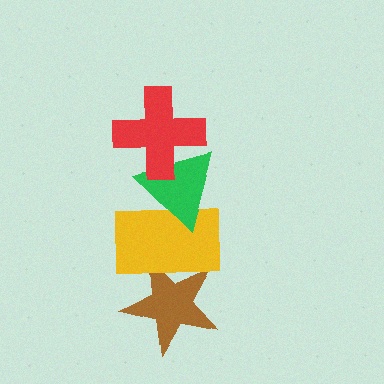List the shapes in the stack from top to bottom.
From top to bottom: the red cross, the green triangle, the yellow rectangle, the brown star.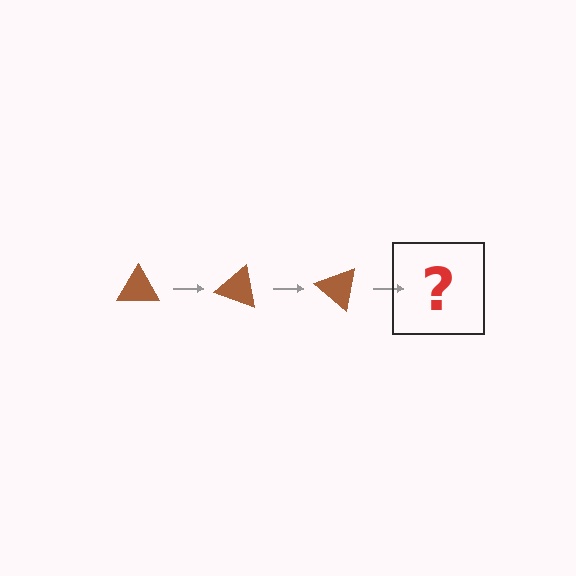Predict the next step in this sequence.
The next step is a brown triangle rotated 60 degrees.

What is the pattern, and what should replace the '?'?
The pattern is that the triangle rotates 20 degrees each step. The '?' should be a brown triangle rotated 60 degrees.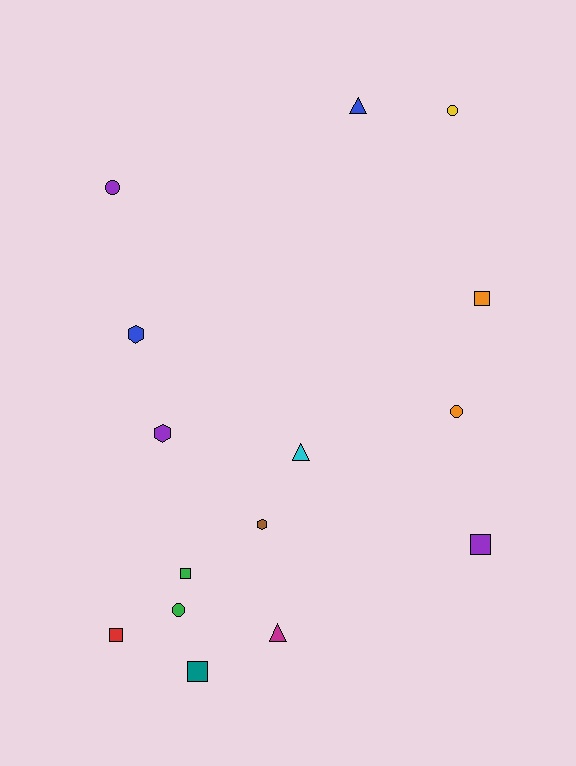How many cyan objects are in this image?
There is 1 cyan object.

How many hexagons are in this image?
There are 3 hexagons.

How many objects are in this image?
There are 15 objects.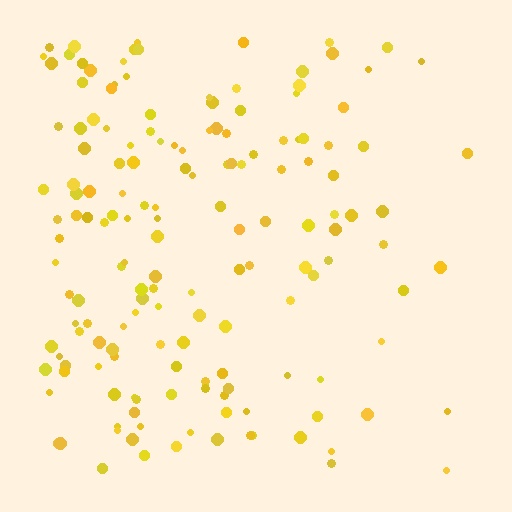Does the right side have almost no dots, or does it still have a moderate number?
Still a moderate number, just noticeably fewer than the left.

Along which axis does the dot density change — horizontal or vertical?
Horizontal.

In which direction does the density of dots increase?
From right to left, with the left side densest.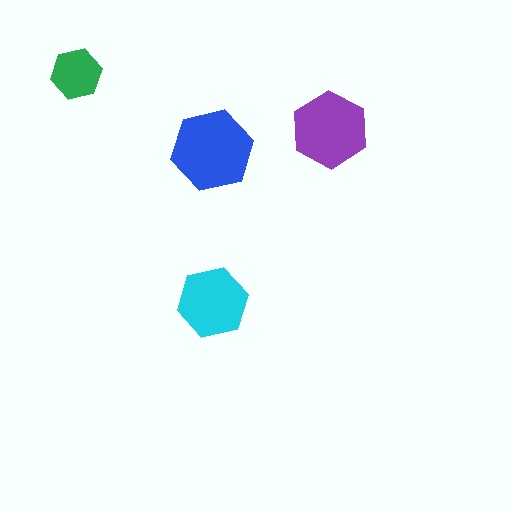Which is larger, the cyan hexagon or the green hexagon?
The cyan one.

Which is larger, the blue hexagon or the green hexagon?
The blue one.